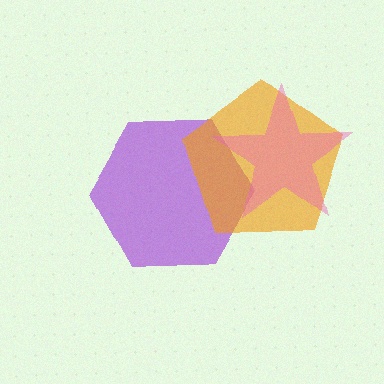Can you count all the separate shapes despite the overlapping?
Yes, there are 3 separate shapes.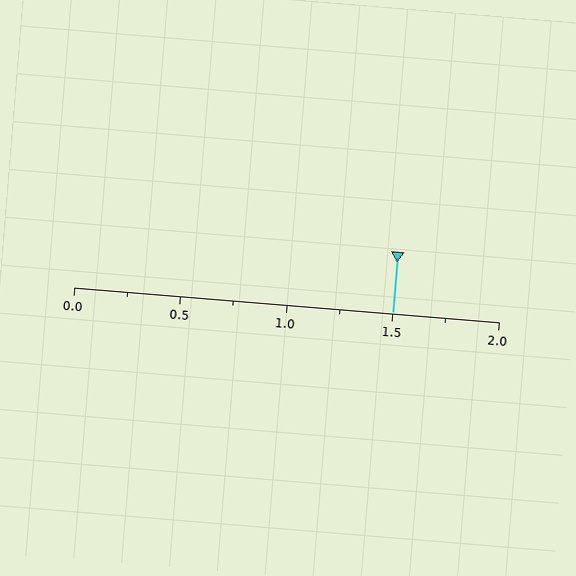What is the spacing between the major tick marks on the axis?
The major ticks are spaced 0.5 apart.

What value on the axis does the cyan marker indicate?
The marker indicates approximately 1.5.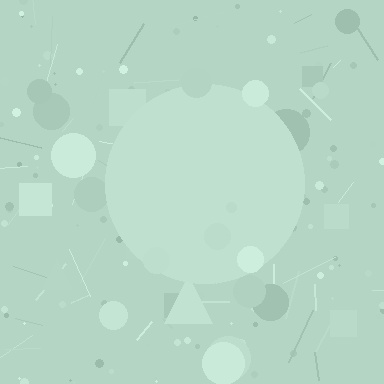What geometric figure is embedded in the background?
A circle is embedded in the background.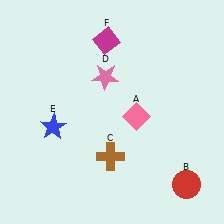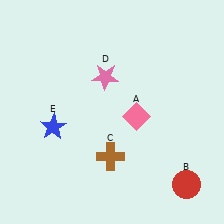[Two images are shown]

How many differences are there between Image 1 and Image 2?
There is 1 difference between the two images.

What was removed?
The magenta diamond (F) was removed in Image 2.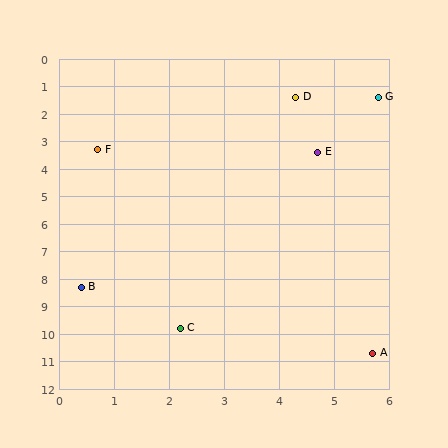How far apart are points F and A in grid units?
Points F and A are about 8.9 grid units apart.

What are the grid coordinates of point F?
Point F is at approximately (0.7, 3.3).